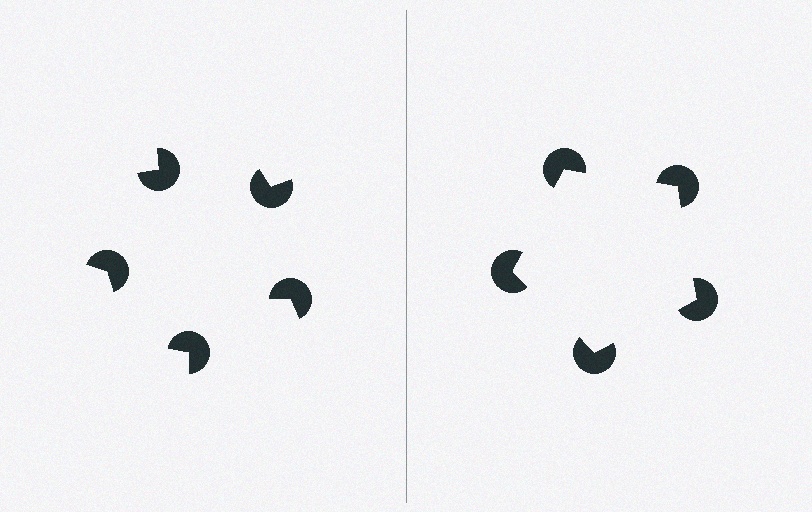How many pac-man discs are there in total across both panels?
10 — 5 on each side.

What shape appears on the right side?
An illusory pentagon.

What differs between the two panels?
The pac-man discs are positioned identically on both sides; only the wedge orientations differ. On the right they align to a pentagon; on the left they are misaligned.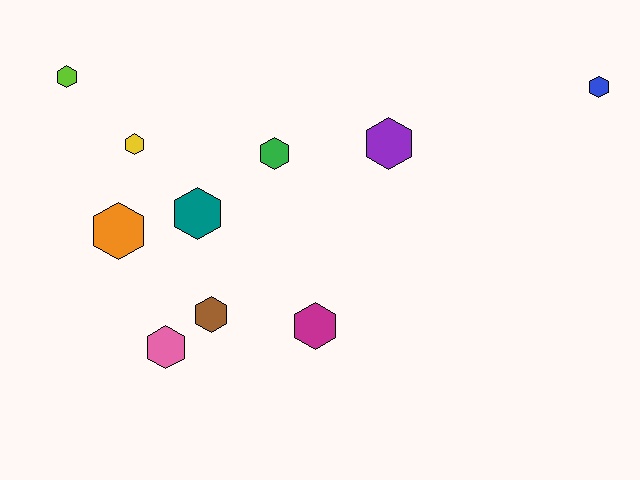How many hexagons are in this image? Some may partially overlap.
There are 10 hexagons.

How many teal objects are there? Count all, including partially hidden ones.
There is 1 teal object.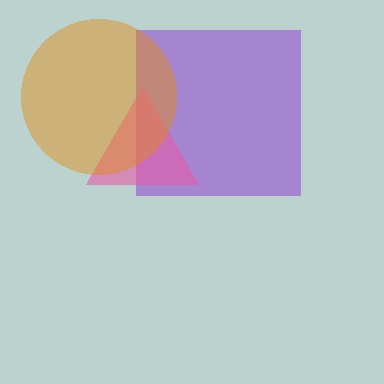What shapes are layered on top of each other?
The layered shapes are: a purple square, a pink triangle, an orange circle.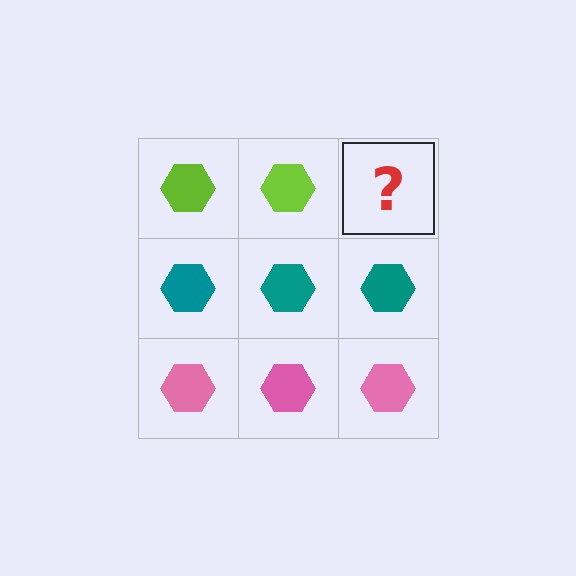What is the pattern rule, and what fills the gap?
The rule is that each row has a consistent color. The gap should be filled with a lime hexagon.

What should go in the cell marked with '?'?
The missing cell should contain a lime hexagon.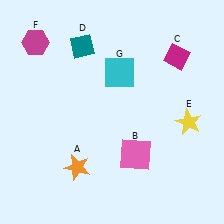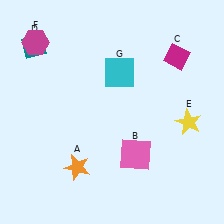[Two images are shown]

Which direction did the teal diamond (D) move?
The teal diamond (D) moved left.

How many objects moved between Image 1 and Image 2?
1 object moved between the two images.